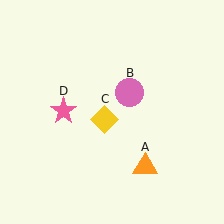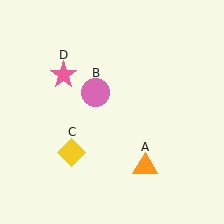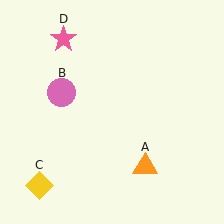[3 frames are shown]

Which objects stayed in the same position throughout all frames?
Orange triangle (object A) remained stationary.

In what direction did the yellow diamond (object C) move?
The yellow diamond (object C) moved down and to the left.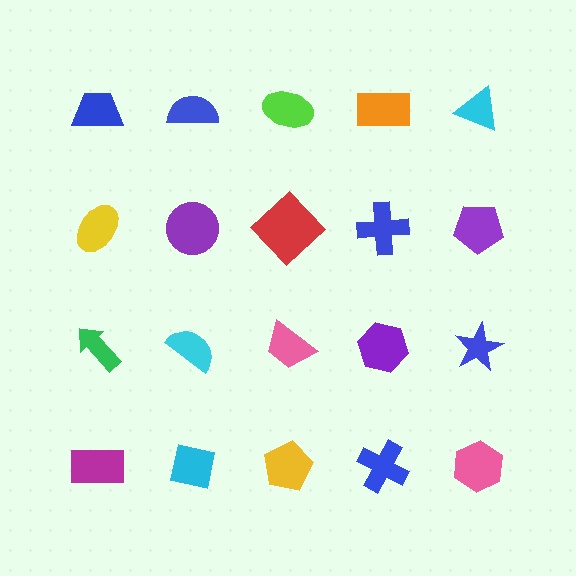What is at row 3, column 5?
A blue star.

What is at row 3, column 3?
A pink trapezoid.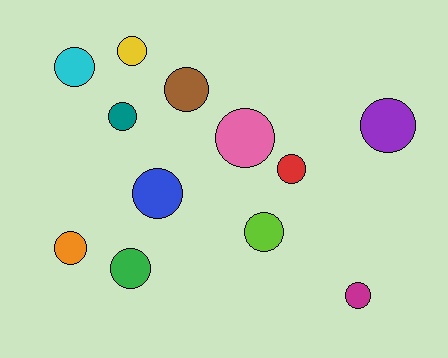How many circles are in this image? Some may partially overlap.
There are 12 circles.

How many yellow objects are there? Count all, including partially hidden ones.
There is 1 yellow object.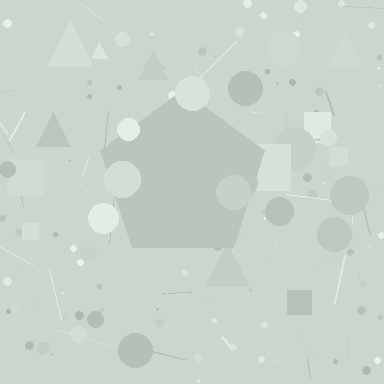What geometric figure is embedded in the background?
A pentagon is embedded in the background.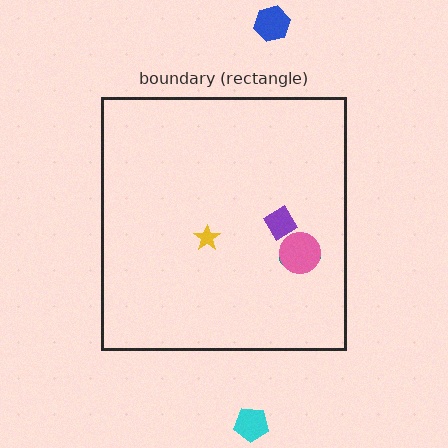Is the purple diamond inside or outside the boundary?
Inside.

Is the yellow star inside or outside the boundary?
Inside.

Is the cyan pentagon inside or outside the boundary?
Outside.